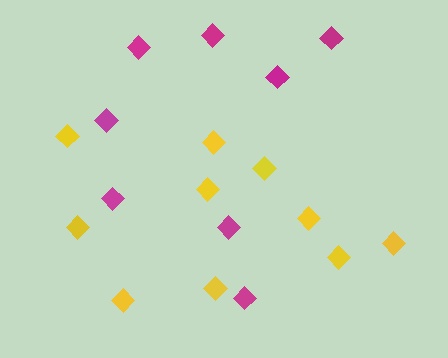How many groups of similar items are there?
There are 2 groups: one group of yellow diamonds (10) and one group of magenta diamonds (8).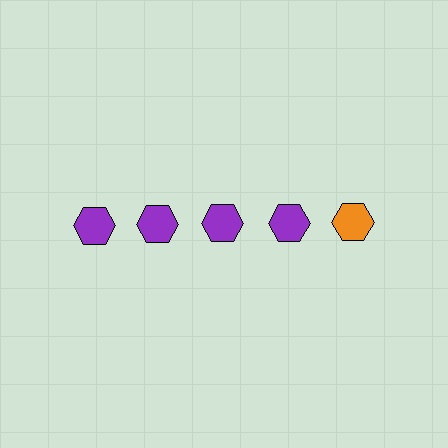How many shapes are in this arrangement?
There are 5 shapes arranged in a grid pattern.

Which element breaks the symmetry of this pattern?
The orange hexagon in the top row, rightmost column breaks the symmetry. All other shapes are purple hexagons.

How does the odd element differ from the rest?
It has a different color: orange instead of purple.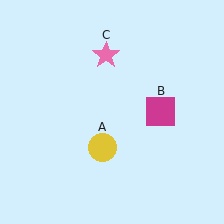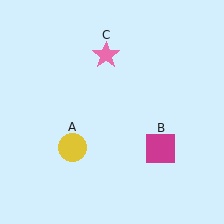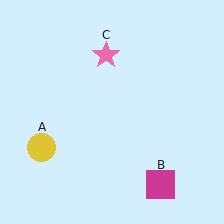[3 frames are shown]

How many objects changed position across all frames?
2 objects changed position: yellow circle (object A), magenta square (object B).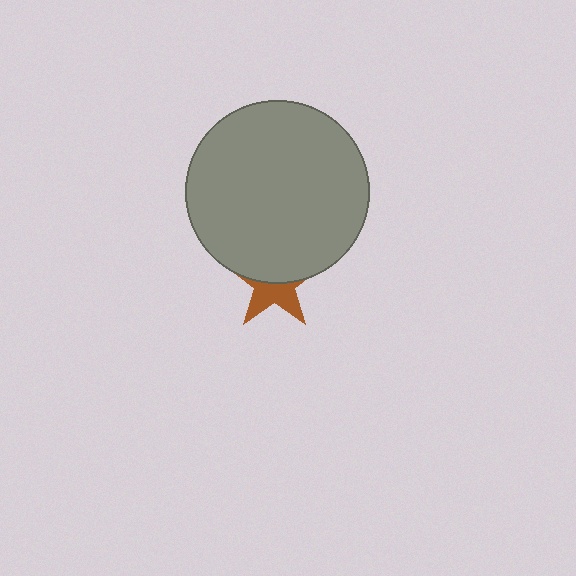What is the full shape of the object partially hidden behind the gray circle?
The partially hidden object is a brown star.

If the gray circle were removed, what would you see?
You would see the complete brown star.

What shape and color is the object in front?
The object in front is a gray circle.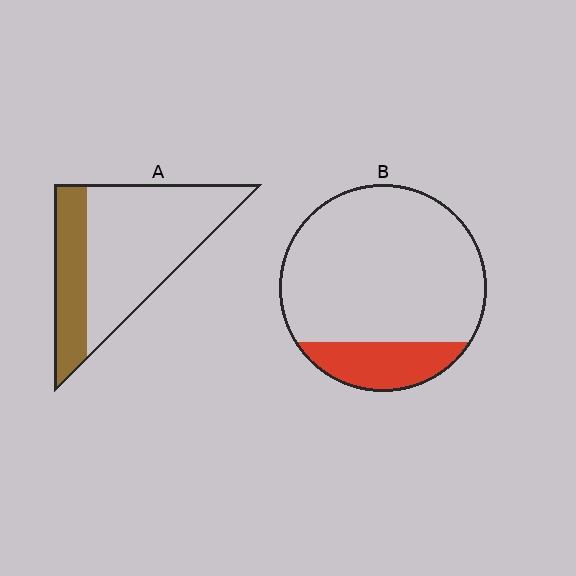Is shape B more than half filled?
No.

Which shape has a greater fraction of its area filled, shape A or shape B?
Shape A.